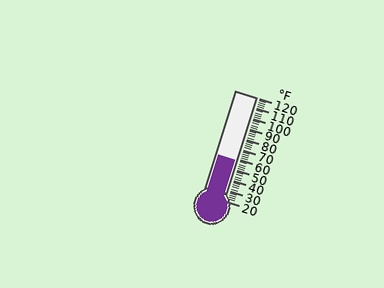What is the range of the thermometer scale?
The thermometer scale ranges from 20°F to 120°F.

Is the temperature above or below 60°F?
The temperature is below 60°F.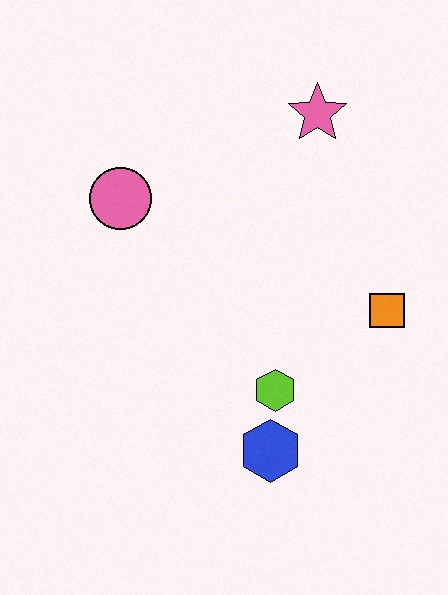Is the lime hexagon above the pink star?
No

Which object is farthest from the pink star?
The blue hexagon is farthest from the pink star.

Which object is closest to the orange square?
The lime hexagon is closest to the orange square.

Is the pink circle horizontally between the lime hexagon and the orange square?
No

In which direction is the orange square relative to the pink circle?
The orange square is to the right of the pink circle.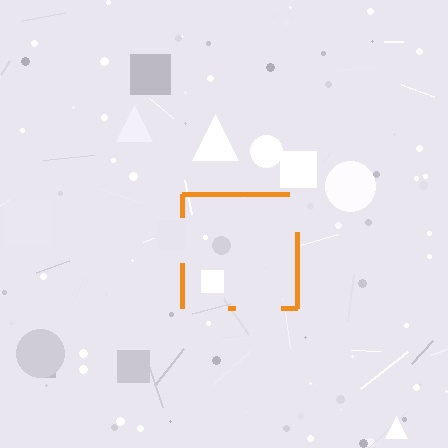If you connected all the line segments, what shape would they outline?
They would outline a square.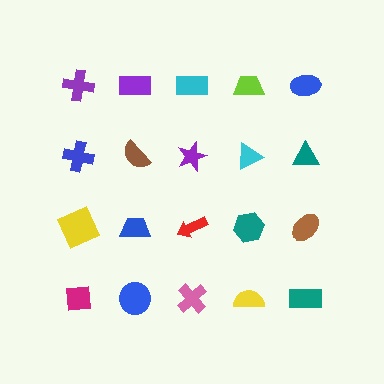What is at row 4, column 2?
A blue circle.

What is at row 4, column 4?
A yellow semicircle.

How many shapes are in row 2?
5 shapes.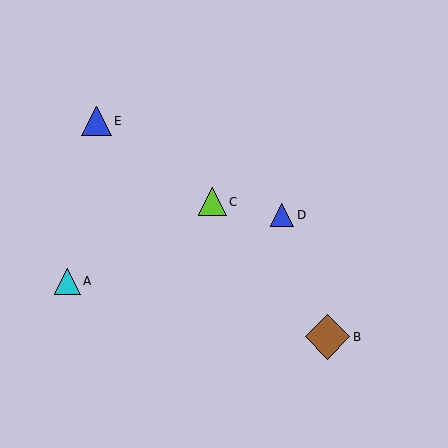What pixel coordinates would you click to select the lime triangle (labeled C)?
Click at (212, 202) to select the lime triangle C.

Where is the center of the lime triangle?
The center of the lime triangle is at (212, 202).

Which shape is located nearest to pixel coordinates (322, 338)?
The brown diamond (labeled B) at (328, 337) is nearest to that location.